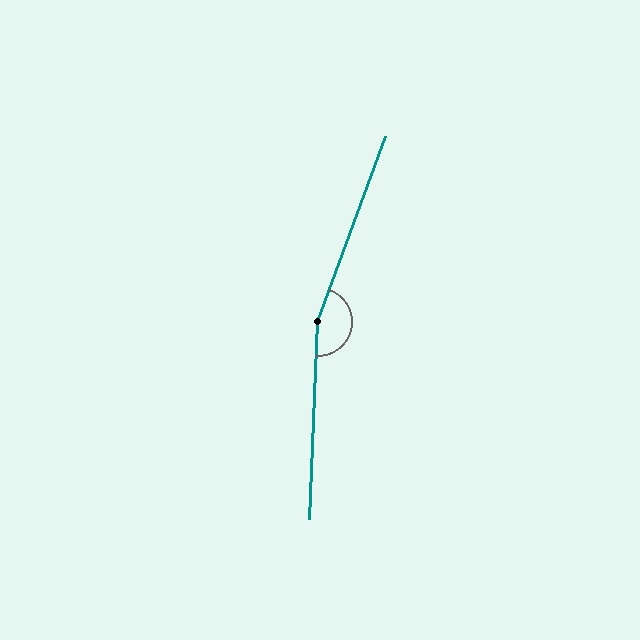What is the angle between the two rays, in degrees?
Approximately 162 degrees.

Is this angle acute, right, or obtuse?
It is obtuse.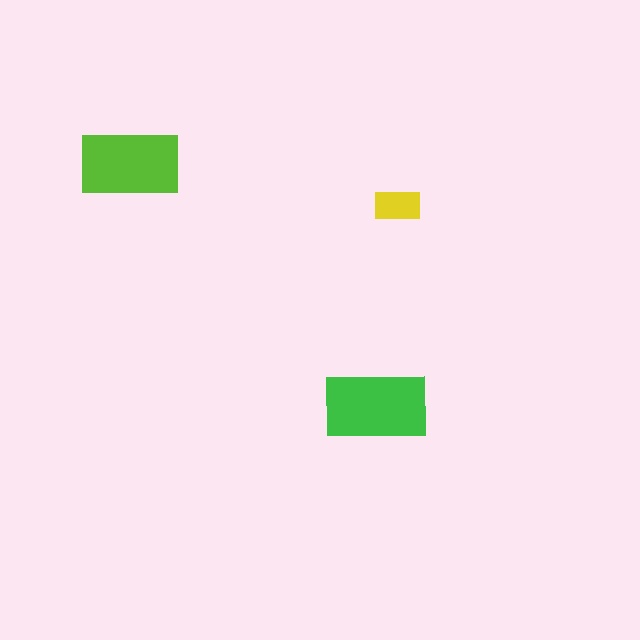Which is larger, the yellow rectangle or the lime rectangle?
The lime one.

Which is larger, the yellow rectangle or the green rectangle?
The green one.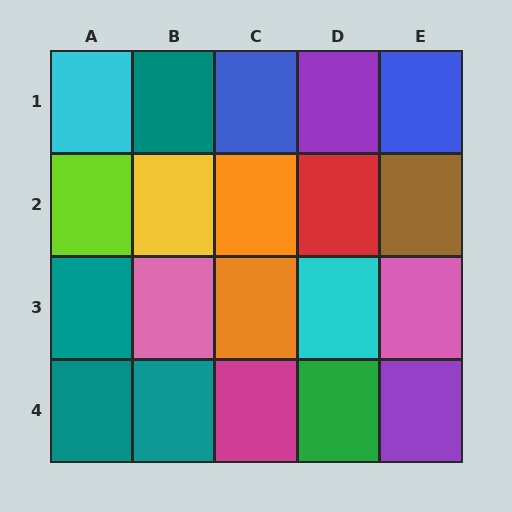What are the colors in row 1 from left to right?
Cyan, teal, blue, purple, blue.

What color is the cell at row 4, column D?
Green.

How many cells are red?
1 cell is red.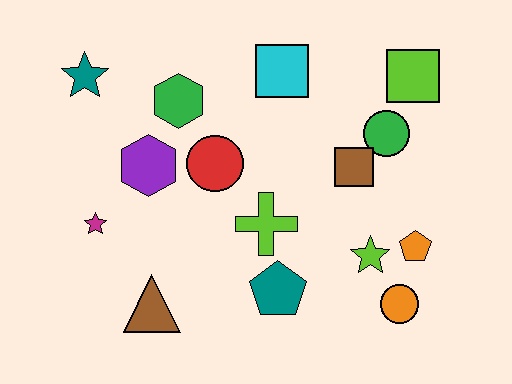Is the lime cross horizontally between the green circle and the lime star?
No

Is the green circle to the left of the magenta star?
No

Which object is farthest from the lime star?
The teal star is farthest from the lime star.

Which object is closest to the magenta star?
The purple hexagon is closest to the magenta star.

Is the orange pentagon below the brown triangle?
No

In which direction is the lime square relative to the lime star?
The lime square is above the lime star.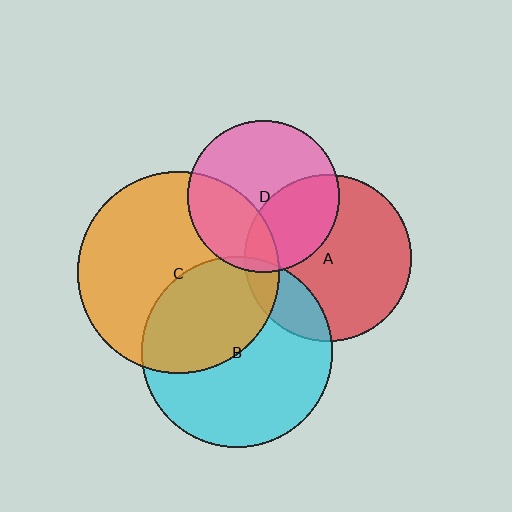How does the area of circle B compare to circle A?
Approximately 1.3 times.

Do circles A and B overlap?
Yes.